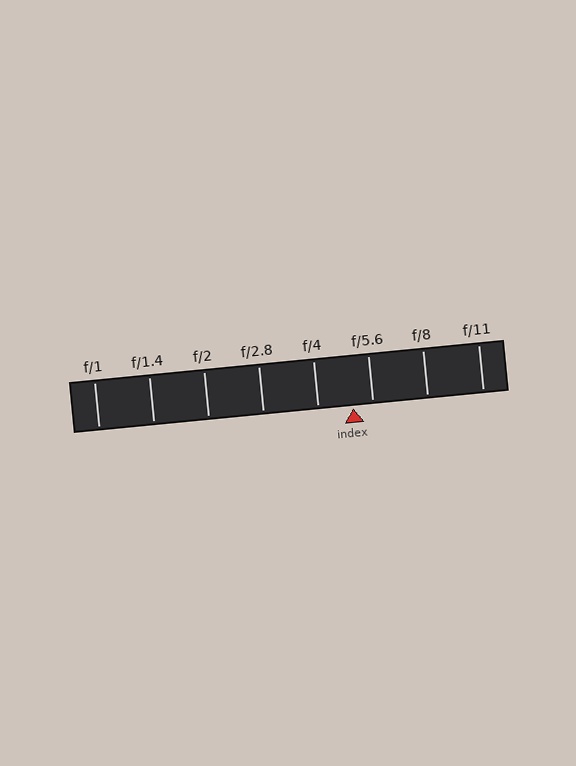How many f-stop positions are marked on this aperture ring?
There are 8 f-stop positions marked.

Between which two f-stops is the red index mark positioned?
The index mark is between f/4 and f/5.6.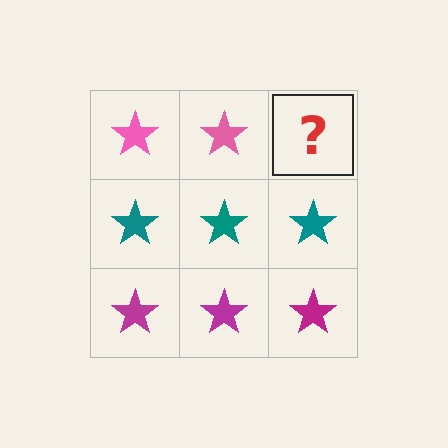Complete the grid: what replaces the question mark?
The question mark should be replaced with a pink star.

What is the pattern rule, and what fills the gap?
The rule is that each row has a consistent color. The gap should be filled with a pink star.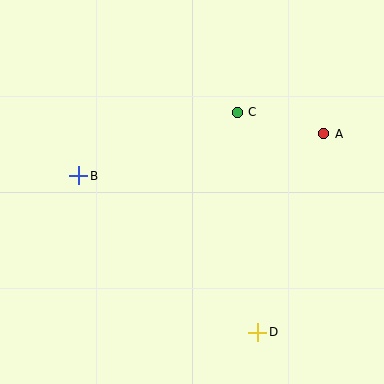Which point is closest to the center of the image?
Point C at (237, 112) is closest to the center.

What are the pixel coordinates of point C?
Point C is at (237, 112).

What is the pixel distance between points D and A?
The distance between D and A is 209 pixels.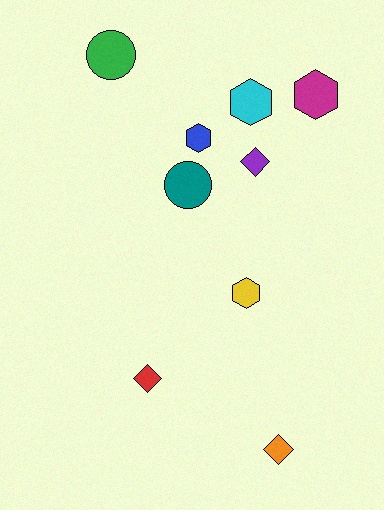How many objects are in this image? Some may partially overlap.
There are 9 objects.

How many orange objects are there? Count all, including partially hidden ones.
There is 1 orange object.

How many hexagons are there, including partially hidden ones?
There are 4 hexagons.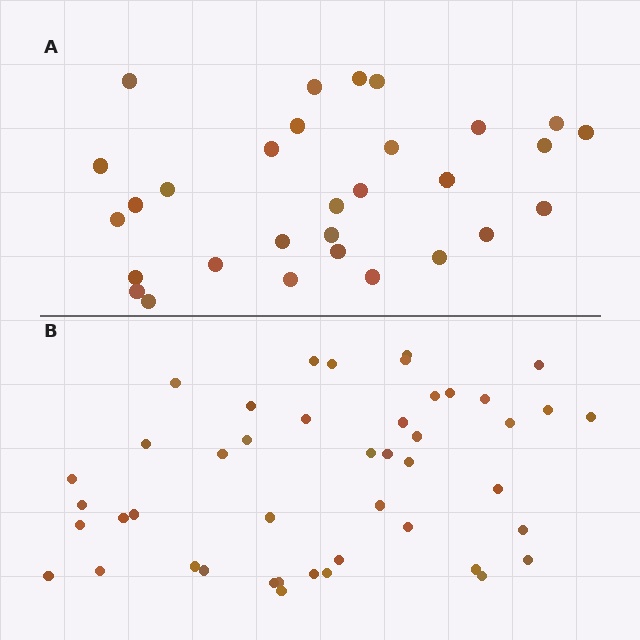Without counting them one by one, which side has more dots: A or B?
Region B (the bottom region) has more dots.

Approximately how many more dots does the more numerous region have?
Region B has approximately 15 more dots than region A.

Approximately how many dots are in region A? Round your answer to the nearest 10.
About 30 dots.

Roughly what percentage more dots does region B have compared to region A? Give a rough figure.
About 50% more.